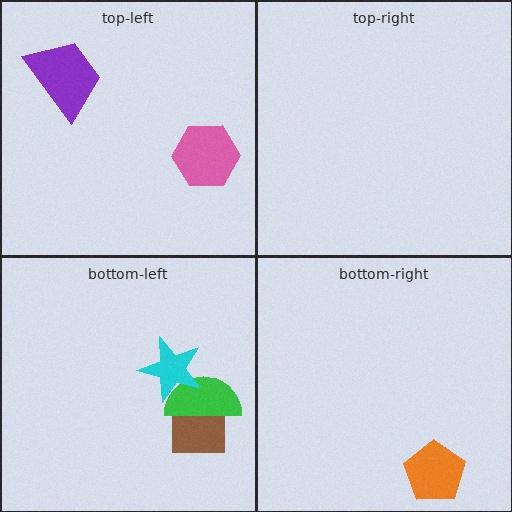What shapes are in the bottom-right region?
The orange pentagon.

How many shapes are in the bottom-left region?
3.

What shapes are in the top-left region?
The purple trapezoid, the pink hexagon.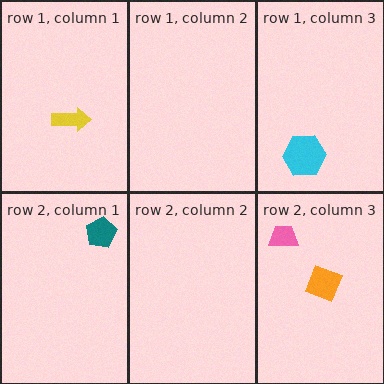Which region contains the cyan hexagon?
The row 1, column 3 region.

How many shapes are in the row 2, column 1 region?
1.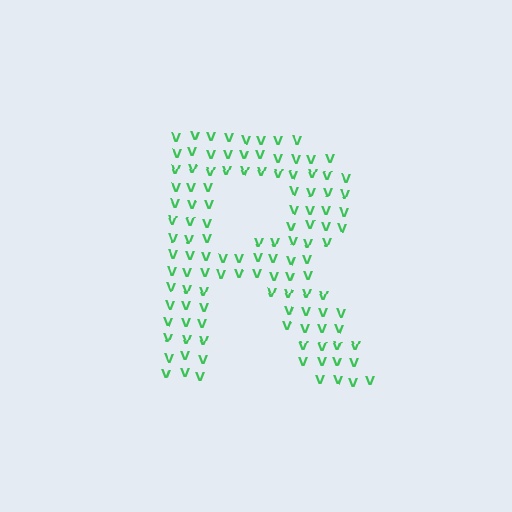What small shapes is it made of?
It is made of small letter V's.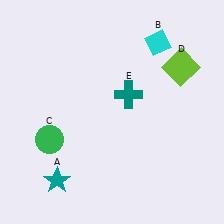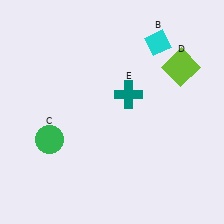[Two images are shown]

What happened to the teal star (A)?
The teal star (A) was removed in Image 2. It was in the bottom-left area of Image 1.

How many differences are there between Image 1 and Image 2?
There is 1 difference between the two images.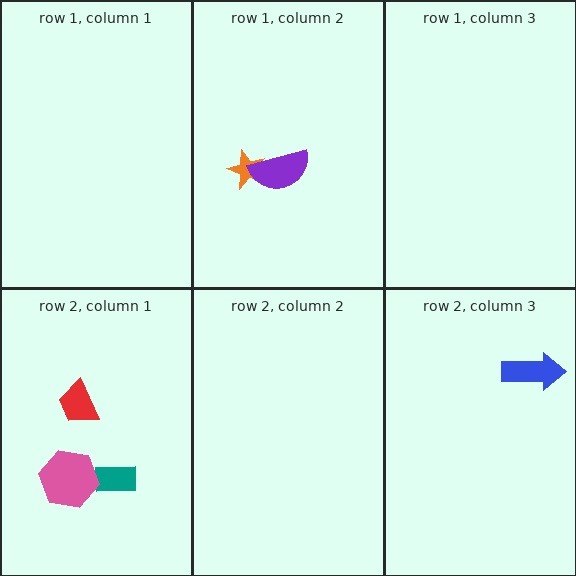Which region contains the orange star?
The row 1, column 2 region.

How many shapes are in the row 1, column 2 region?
2.